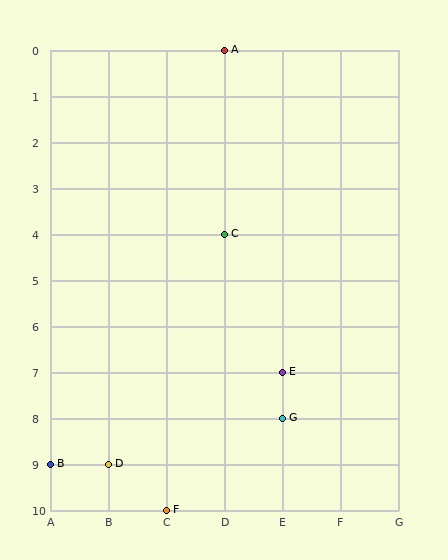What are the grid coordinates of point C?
Point C is at grid coordinates (D, 4).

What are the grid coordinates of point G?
Point G is at grid coordinates (E, 8).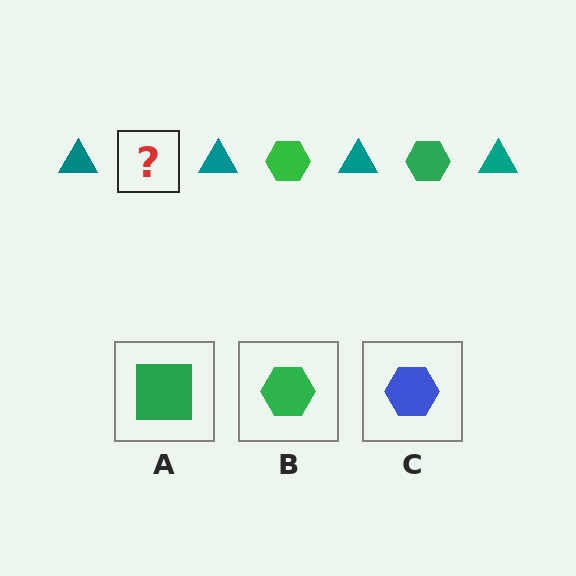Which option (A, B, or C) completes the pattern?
B.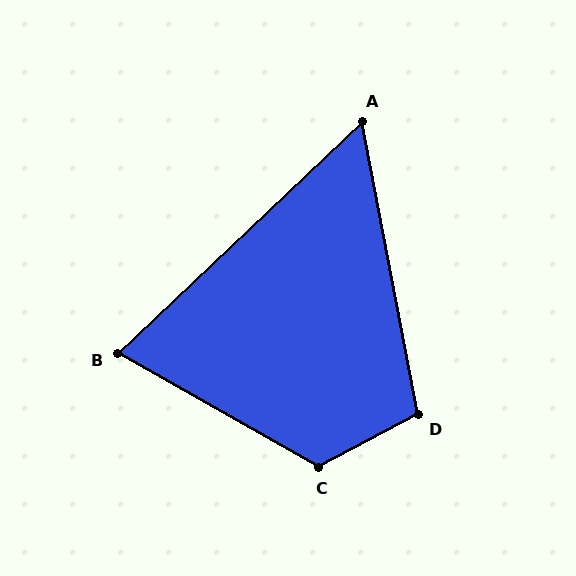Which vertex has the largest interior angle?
C, at approximately 123 degrees.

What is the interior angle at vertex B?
Approximately 73 degrees (acute).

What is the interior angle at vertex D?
Approximately 107 degrees (obtuse).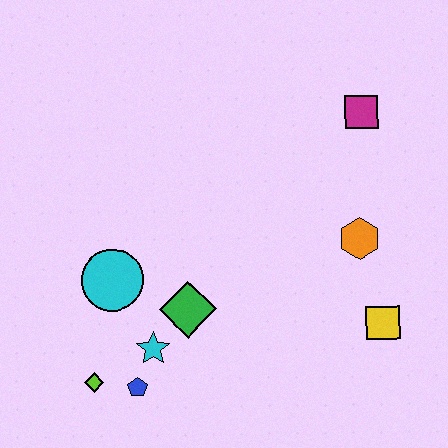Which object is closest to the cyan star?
The blue pentagon is closest to the cyan star.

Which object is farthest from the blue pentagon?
The magenta square is farthest from the blue pentagon.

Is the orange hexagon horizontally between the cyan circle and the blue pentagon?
No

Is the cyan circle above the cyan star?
Yes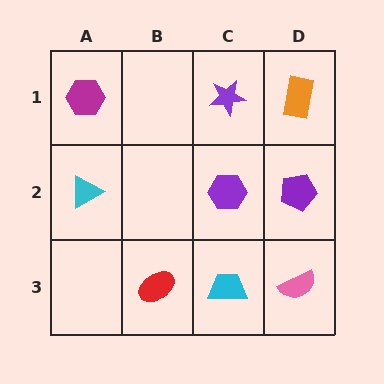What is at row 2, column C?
A purple hexagon.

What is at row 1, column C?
A purple star.